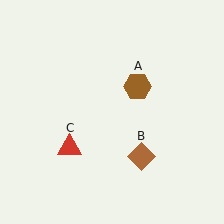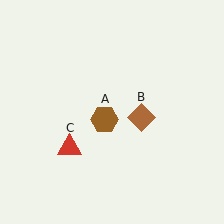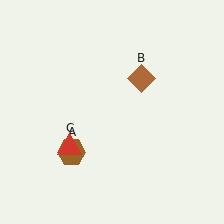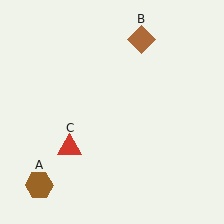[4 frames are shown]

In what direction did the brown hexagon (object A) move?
The brown hexagon (object A) moved down and to the left.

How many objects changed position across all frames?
2 objects changed position: brown hexagon (object A), brown diamond (object B).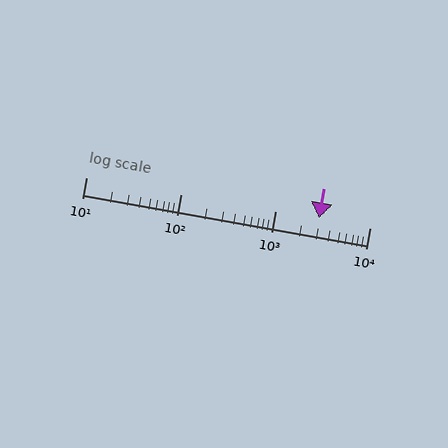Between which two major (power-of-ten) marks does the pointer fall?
The pointer is between 1000 and 10000.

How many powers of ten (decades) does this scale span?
The scale spans 3 decades, from 10 to 10000.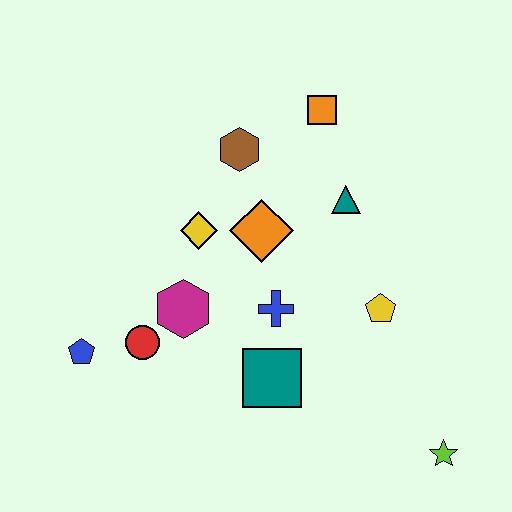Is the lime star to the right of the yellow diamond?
Yes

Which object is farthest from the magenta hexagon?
The lime star is farthest from the magenta hexagon.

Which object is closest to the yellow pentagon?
The blue cross is closest to the yellow pentagon.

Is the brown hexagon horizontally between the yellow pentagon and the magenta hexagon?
Yes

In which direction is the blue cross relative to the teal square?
The blue cross is above the teal square.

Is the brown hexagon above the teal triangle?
Yes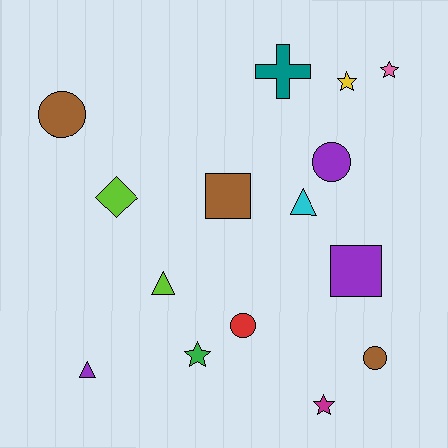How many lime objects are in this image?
There are 2 lime objects.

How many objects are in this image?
There are 15 objects.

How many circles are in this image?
There are 4 circles.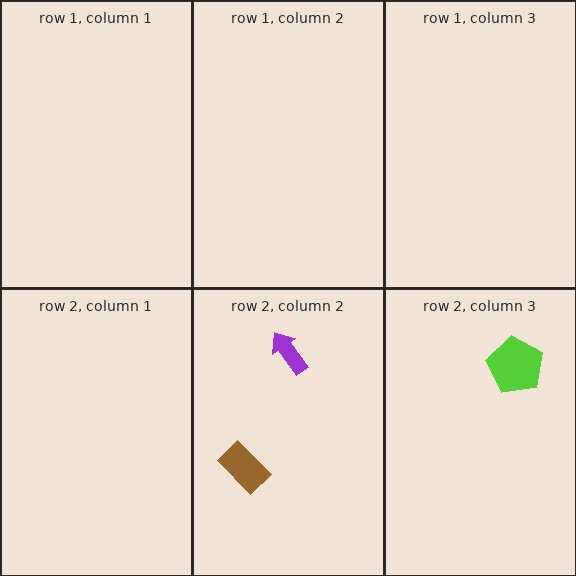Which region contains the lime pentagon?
The row 2, column 3 region.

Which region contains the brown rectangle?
The row 2, column 2 region.